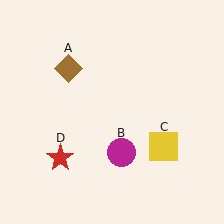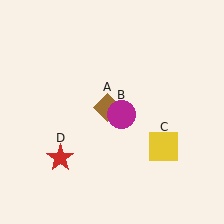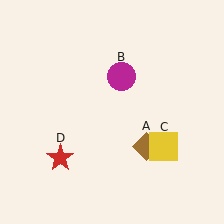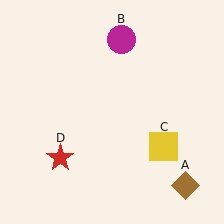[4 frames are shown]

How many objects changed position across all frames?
2 objects changed position: brown diamond (object A), magenta circle (object B).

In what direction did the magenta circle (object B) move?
The magenta circle (object B) moved up.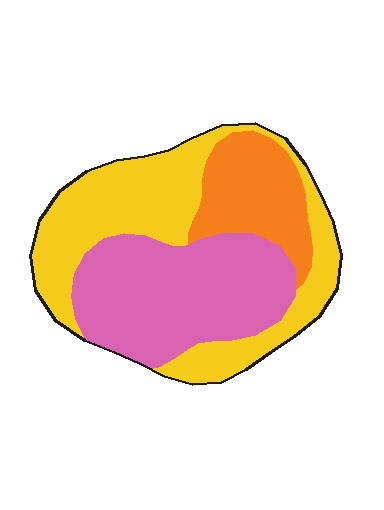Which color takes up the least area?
Orange, at roughly 20%.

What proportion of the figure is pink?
Pink takes up between a quarter and a half of the figure.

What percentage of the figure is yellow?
Yellow takes up about two fifths (2/5) of the figure.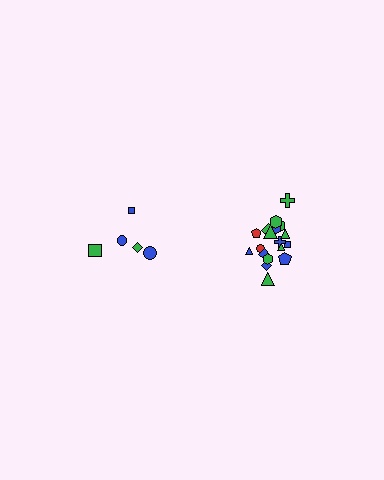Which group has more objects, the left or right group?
The right group.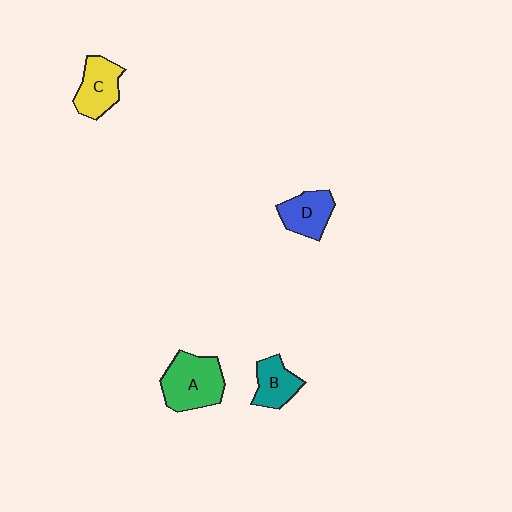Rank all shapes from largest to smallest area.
From largest to smallest: A (green), C (yellow), D (blue), B (teal).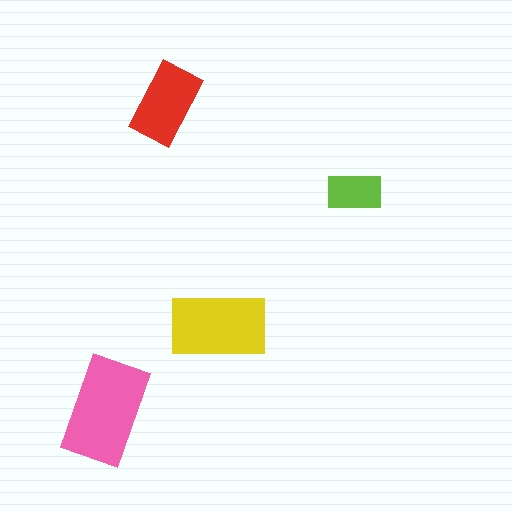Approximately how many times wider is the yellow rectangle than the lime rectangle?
About 2 times wider.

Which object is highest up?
The red rectangle is topmost.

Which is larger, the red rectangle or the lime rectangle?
The red one.